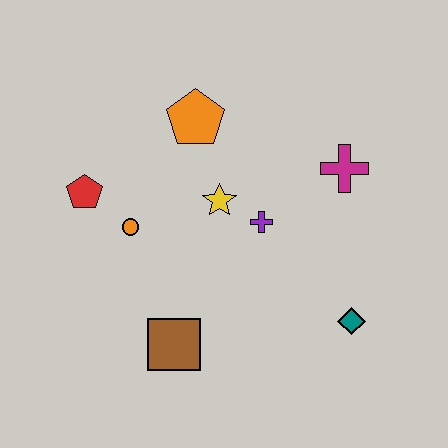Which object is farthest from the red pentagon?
The teal diamond is farthest from the red pentagon.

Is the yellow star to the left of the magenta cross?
Yes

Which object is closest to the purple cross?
The yellow star is closest to the purple cross.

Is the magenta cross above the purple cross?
Yes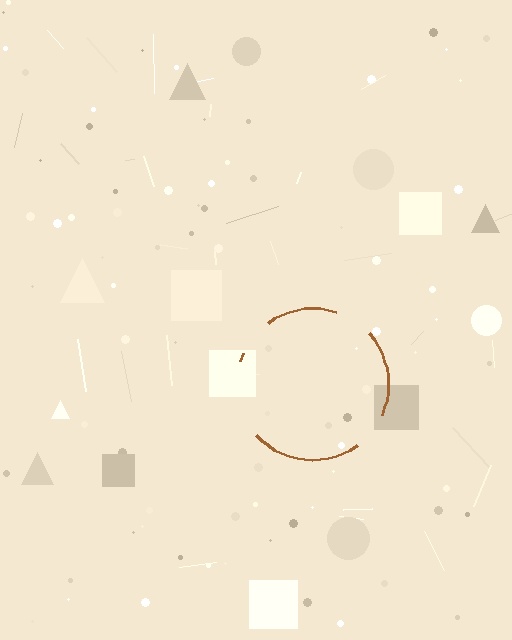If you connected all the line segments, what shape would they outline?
They would outline a circle.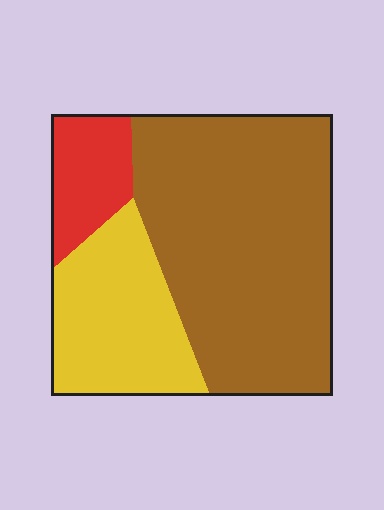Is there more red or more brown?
Brown.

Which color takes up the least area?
Red, at roughly 10%.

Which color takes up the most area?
Brown, at roughly 60%.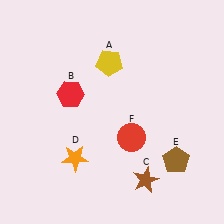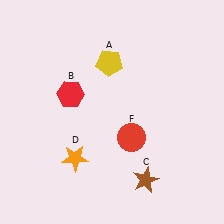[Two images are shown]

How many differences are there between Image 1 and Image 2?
There is 1 difference between the two images.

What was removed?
The brown pentagon (E) was removed in Image 2.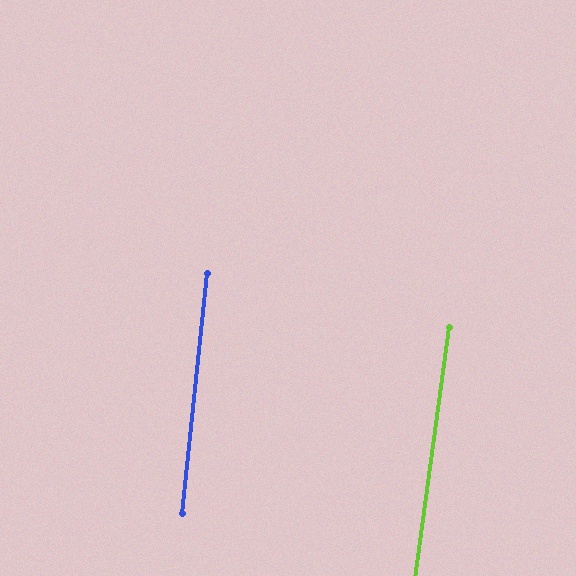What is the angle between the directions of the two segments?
Approximately 2 degrees.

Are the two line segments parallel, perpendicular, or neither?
Parallel — their directions differ by only 1.7°.